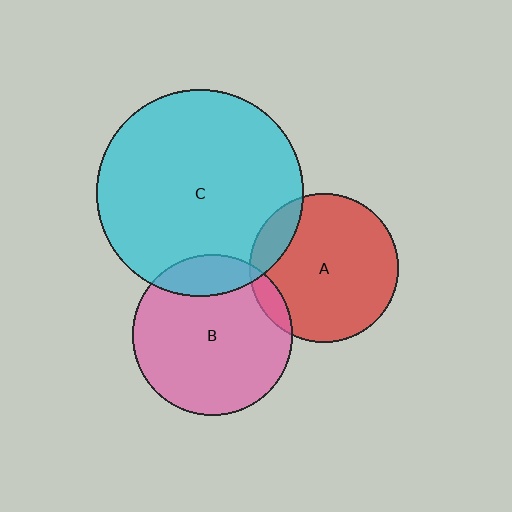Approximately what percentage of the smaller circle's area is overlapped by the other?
Approximately 15%.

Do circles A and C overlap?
Yes.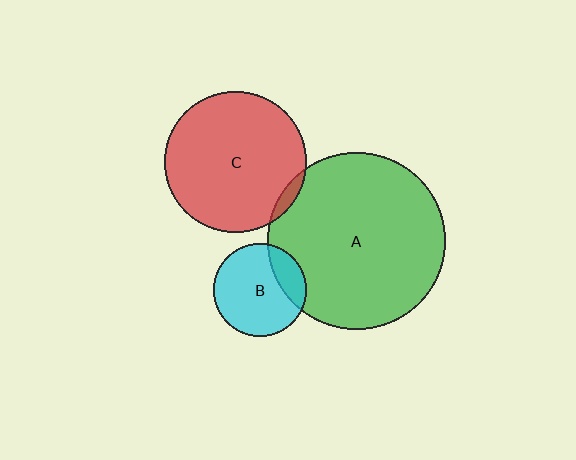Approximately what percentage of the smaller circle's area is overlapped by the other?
Approximately 5%.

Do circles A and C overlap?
Yes.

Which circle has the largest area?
Circle A (green).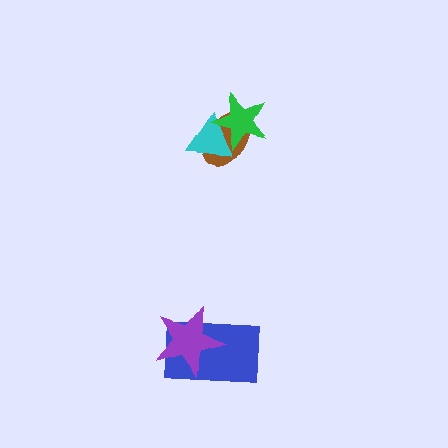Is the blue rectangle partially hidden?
Yes, it is partially covered by another shape.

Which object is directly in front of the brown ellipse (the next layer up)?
The cyan triangle is directly in front of the brown ellipse.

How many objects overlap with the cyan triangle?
2 objects overlap with the cyan triangle.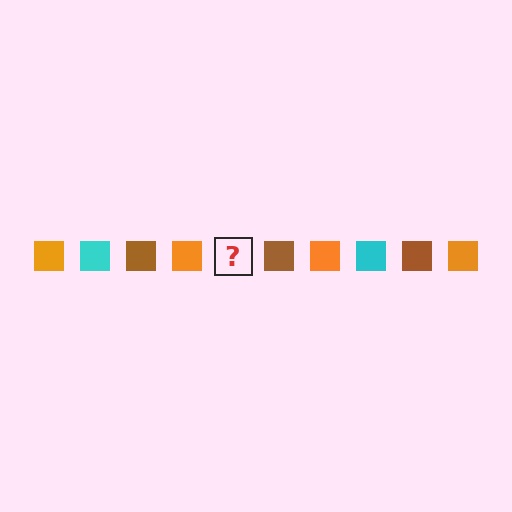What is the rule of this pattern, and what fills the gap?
The rule is that the pattern cycles through orange, cyan, brown squares. The gap should be filled with a cyan square.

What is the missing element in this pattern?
The missing element is a cyan square.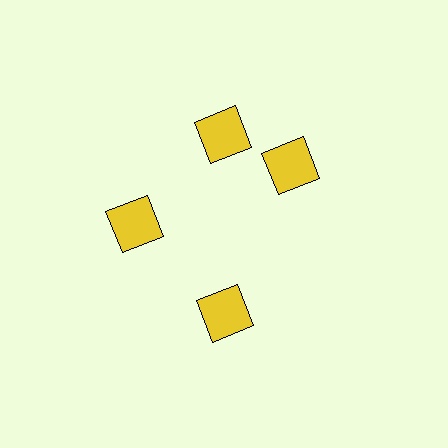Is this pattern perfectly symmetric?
No. The 4 yellow squares are arranged in a ring, but one element near the 3 o'clock position is rotated out of alignment along the ring, breaking the 4-fold rotational symmetry.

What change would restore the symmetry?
The symmetry would be restored by rotating it back into even spacing with its neighbors so that all 4 squares sit at equal angles and equal distance from the center.